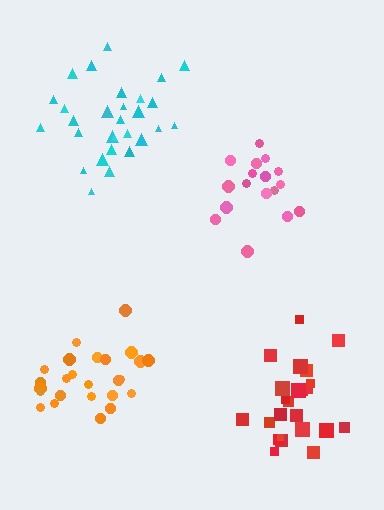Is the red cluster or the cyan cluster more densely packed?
Red.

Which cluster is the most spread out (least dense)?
Pink.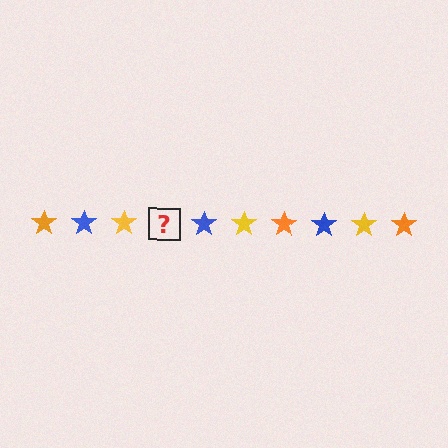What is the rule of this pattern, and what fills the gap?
The rule is that the pattern cycles through orange, blue, yellow stars. The gap should be filled with an orange star.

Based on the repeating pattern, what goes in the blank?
The blank should be an orange star.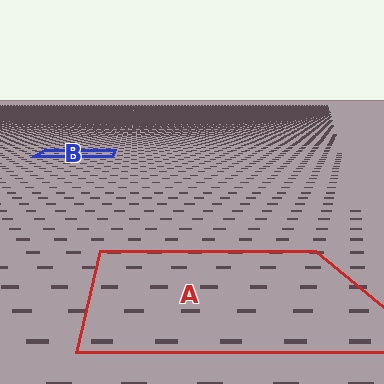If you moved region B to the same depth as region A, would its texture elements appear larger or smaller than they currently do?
They would appear larger. At a closer depth, the same texture elements are projected at a bigger on-screen size.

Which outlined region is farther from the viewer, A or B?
Region B is farther from the viewer — the texture elements inside it appear smaller and more densely packed.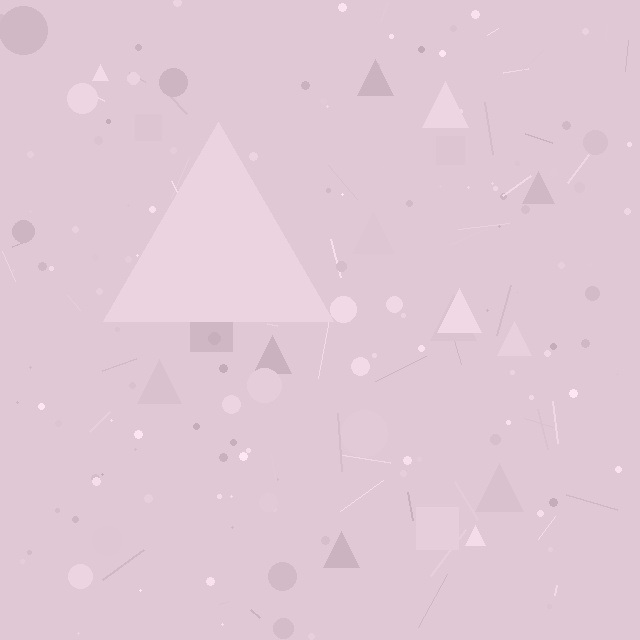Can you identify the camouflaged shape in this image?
The camouflaged shape is a triangle.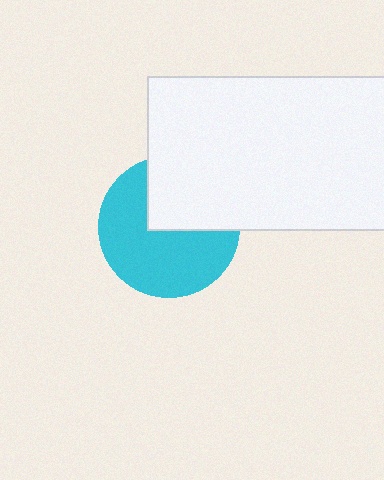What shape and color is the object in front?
The object in front is a white rectangle.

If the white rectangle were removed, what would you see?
You would see the complete cyan circle.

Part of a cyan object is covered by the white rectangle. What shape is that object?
It is a circle.